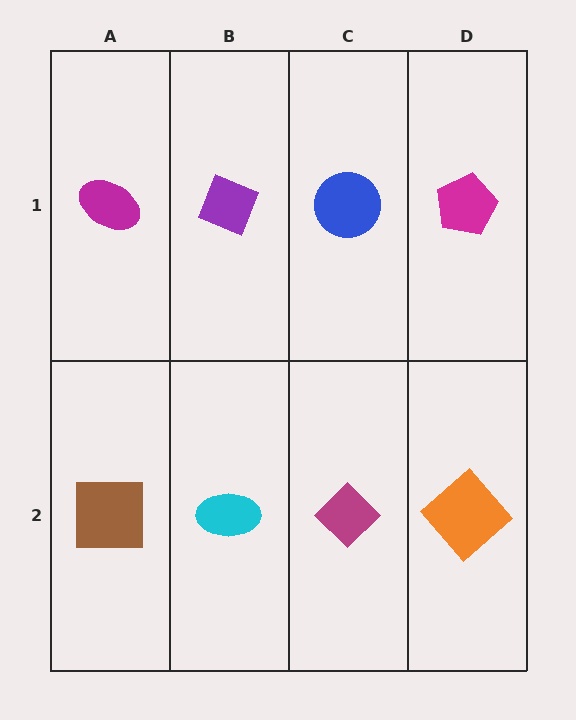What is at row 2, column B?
A cyan ellipse.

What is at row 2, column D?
An orange diamond.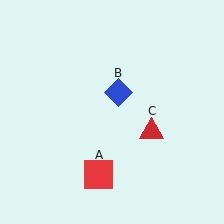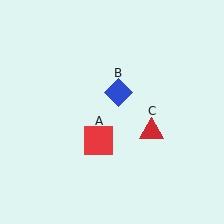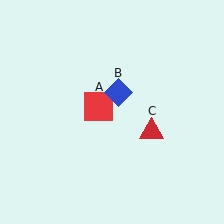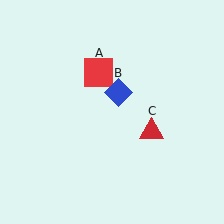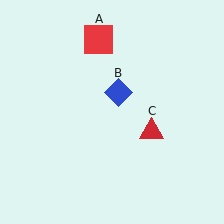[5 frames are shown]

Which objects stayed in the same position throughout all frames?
Blue diamond (object B) and red triangle (object C) remained stationary.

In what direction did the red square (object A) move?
The red square (object A) moved up.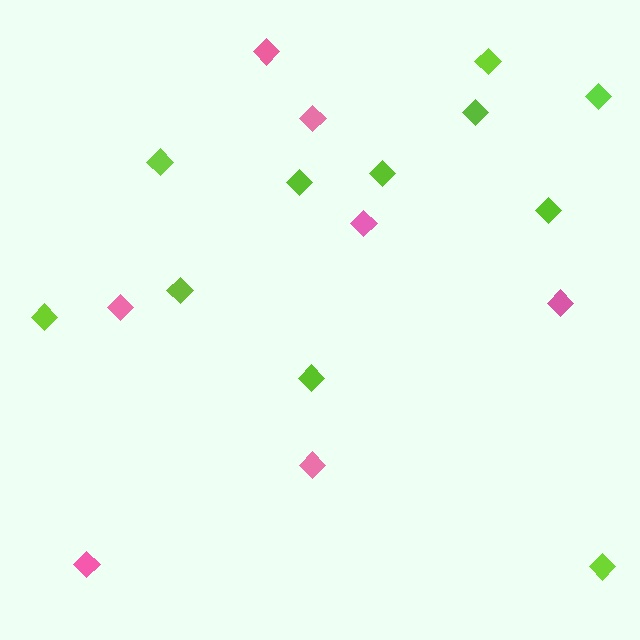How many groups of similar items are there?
There are 2 groups: one group of pink diamonds (7) and one group of lime diamonds (11).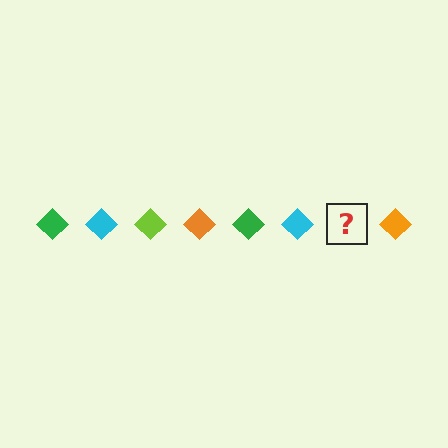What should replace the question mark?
The question mark should be replaced with a lime diamond.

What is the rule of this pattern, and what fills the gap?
The rule is that the pattern cycles through green, cyan, lime, orange diamonds. The gap should be filled with a lime diamond.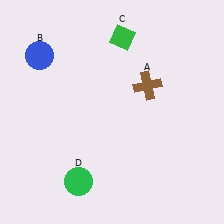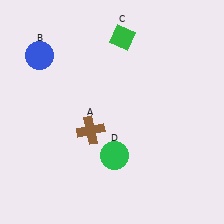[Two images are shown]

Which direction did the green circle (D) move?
The green circle (D) moved right.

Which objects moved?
The objects that moved are: the brown cross (A), the green circle (D).